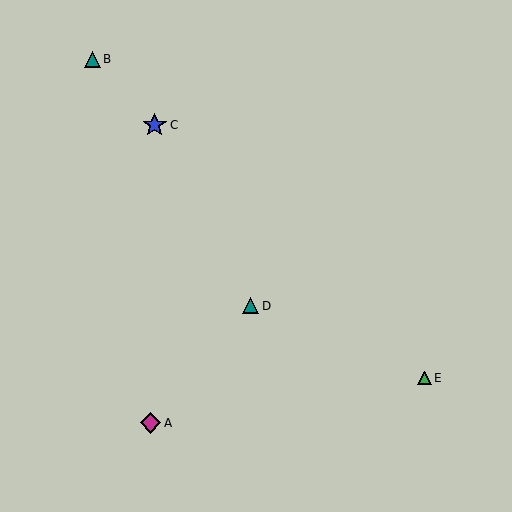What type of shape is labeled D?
Shape D is a teal triangle.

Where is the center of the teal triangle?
The center of the teal triangle is at (93, 60).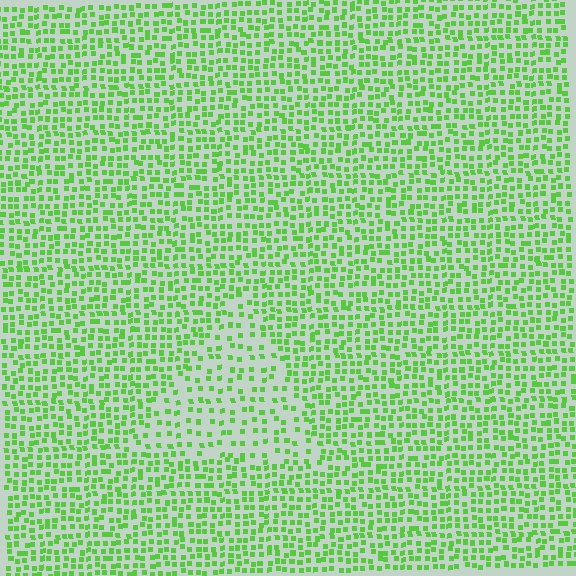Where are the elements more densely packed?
The elements are more densely packed outside the triangle boundary.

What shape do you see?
I see a triangle.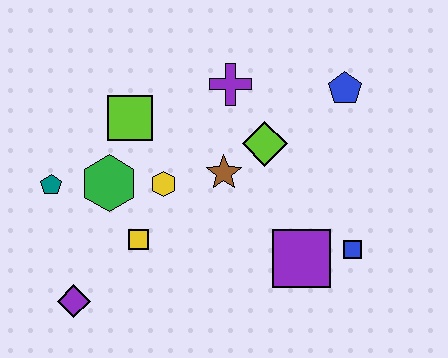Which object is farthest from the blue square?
The teal pentagon is farthest from the blue square.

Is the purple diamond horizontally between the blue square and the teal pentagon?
Yes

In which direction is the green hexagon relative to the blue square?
The green hexagon is to the left of the blue square.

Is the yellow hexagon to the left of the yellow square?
No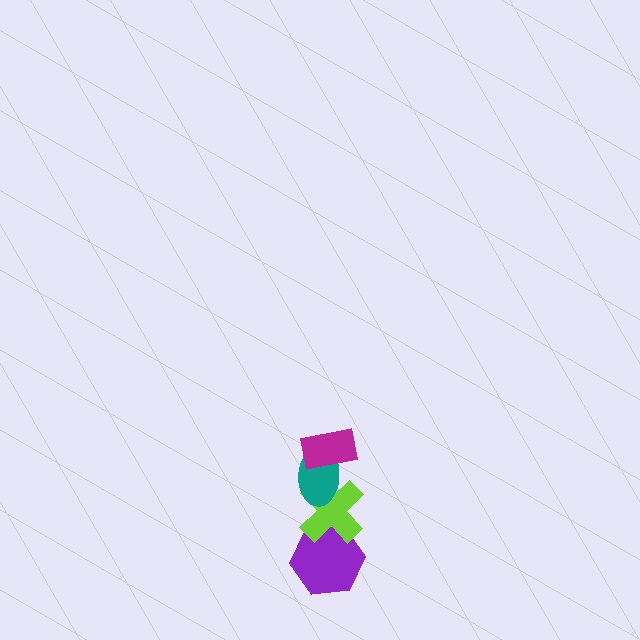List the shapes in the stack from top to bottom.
From top to bottom: the magenta rectangle, the teal ellipse, the lime cross, the purple hexagon.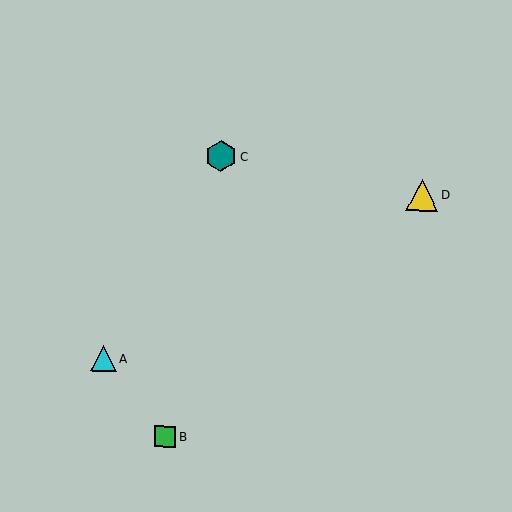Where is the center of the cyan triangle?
The center of the cyan triangle is at (103, 359).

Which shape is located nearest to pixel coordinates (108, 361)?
The cyan triangle (labeled A) at (103, 359) is nearest to that location.